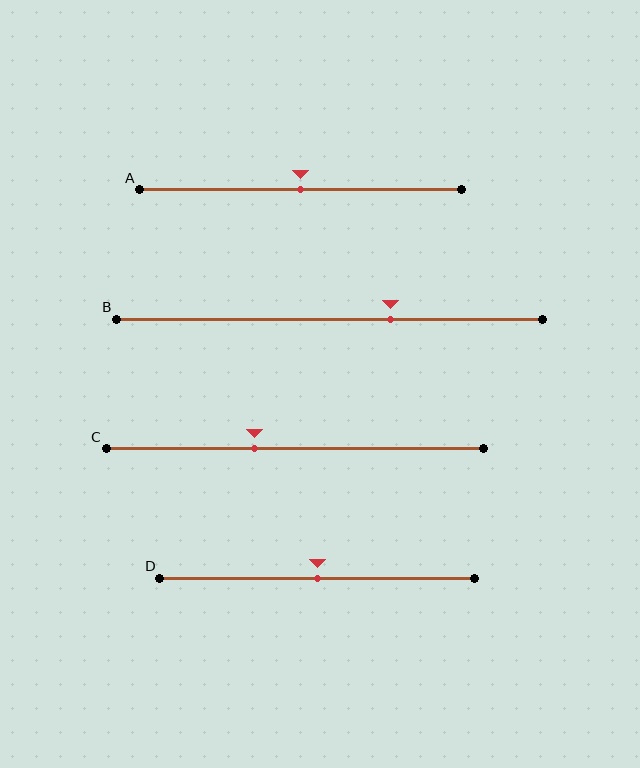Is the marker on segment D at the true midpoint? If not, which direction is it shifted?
Yes, the marker on segment D is at the true midpoint.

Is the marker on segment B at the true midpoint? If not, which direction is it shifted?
No, the marker on segment B is shifted to the right by about 14% of the segment length.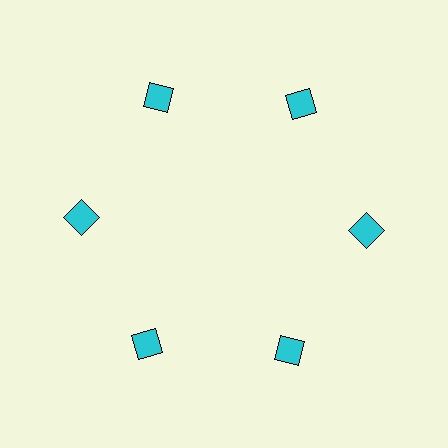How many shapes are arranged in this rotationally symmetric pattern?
There are 6 shapes, arranged in 6 groups of 1.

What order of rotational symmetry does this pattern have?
This pattern has 6-fold rotational symmetry.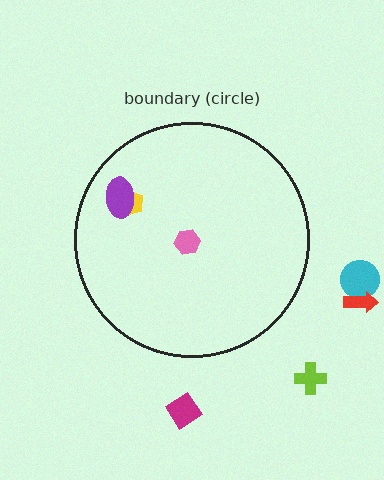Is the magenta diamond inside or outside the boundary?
Outside.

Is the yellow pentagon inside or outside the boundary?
Inside.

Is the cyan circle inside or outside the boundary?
Outside.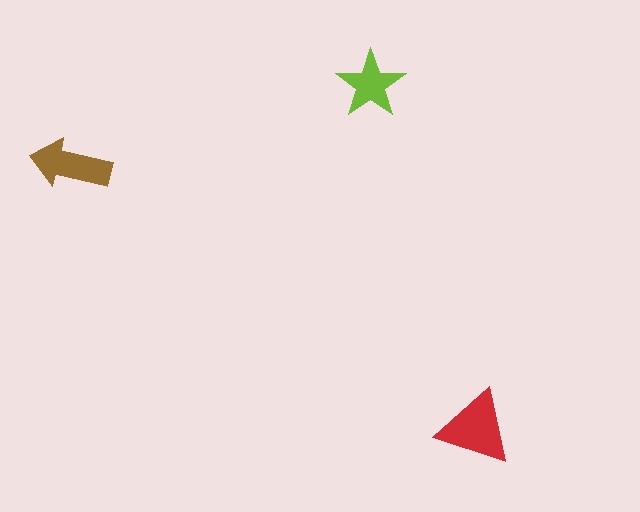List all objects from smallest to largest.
The lime star, the brown arrow, the red triangle.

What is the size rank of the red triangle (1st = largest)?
1st.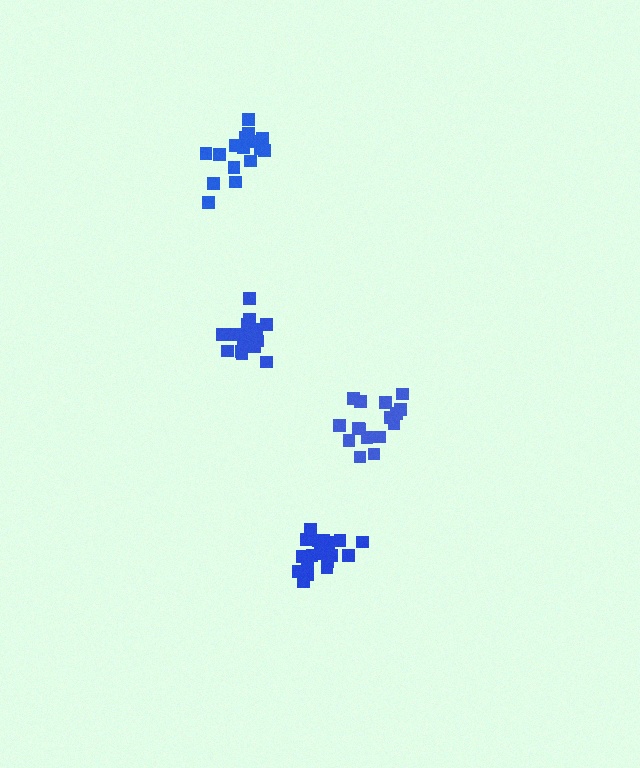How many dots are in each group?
Group 1: 16 dots, Group 2: 16 dots, Group 3: 19 dots, Group 4: 16 dots (67 total).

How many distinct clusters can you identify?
There are 4 distinct clusters.